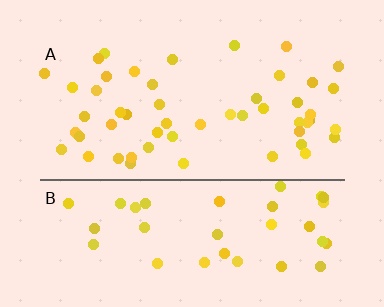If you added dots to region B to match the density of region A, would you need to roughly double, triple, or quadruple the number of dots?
Approximately double.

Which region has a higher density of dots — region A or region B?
A (the top).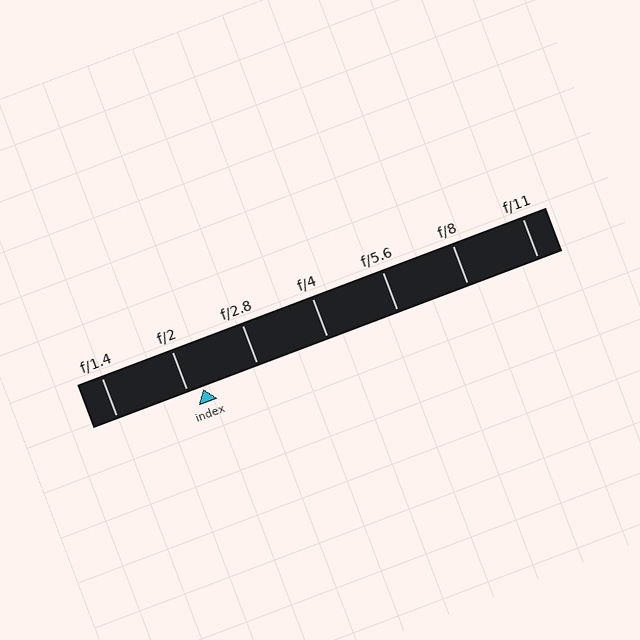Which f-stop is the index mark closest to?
The index mark is closest to f/2.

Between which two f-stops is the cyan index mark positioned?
The index mark is between f/2 and f/2.8.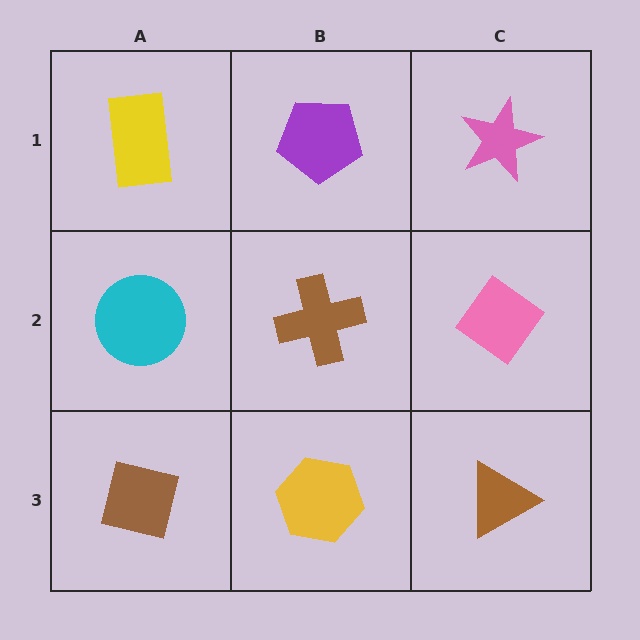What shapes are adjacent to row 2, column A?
A yellow rectangle (row 1, column A), a brown square (row 3, column A), a brown cross (row 2, column B).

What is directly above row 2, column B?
A purple pentagon.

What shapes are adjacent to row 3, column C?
A pink diamond (row 2, column C), a yellow hexagon (row 3, column B).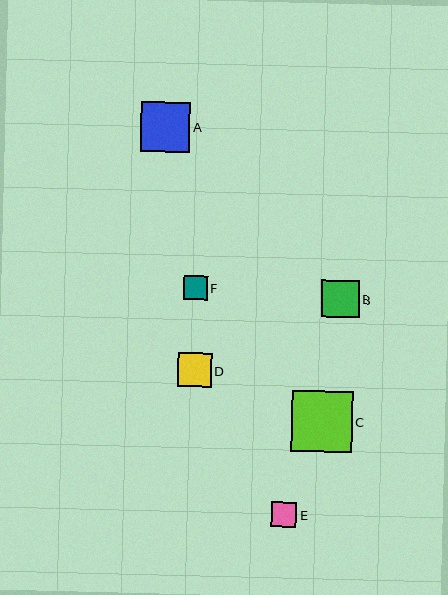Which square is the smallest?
Square F is the smallest with a size of approximately 24 pixels.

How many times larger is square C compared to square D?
Square C is approximately 1.8 times the size of square D.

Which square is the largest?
Square C is the largest with a size of approximately 60 pixels.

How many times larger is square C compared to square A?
Square C is approximately 1.2 times the size of square A.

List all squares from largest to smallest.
From largest to smallest: C, A, B, D, E, F.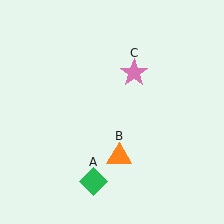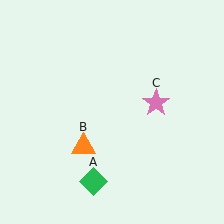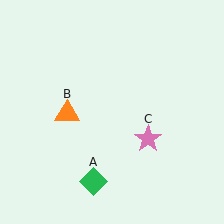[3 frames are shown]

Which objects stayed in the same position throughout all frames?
Green diamond (object A) remained stationary.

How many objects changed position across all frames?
2 objects changed position: orange triangle (object B), pink star (object C).